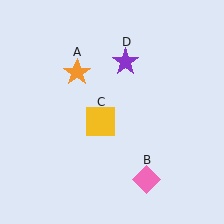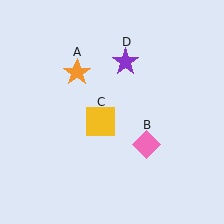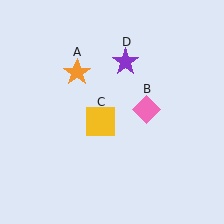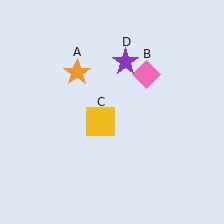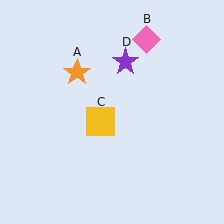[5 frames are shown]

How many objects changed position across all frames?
1 object changed position: pink diamond (object B).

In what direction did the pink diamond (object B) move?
The pink diamond (object B) moved up.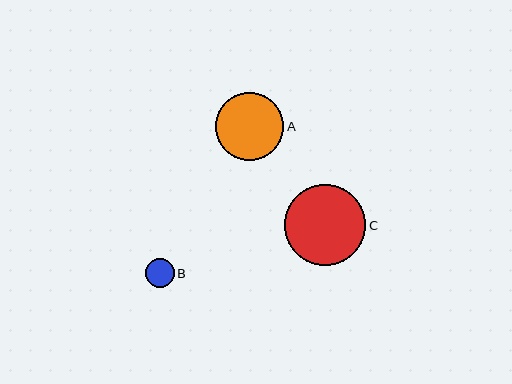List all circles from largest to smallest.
From largest to smallest: C, A, B.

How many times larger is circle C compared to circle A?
Circle C is approximately 1.2 times the size of circle A.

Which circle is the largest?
Circle C is the largest with a size of approximately 82 pixels.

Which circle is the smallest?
Circle B is the smallest with a size of approximately 29 pixels.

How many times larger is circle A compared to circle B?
Circle A is approximately 2.3 times the size of circle B.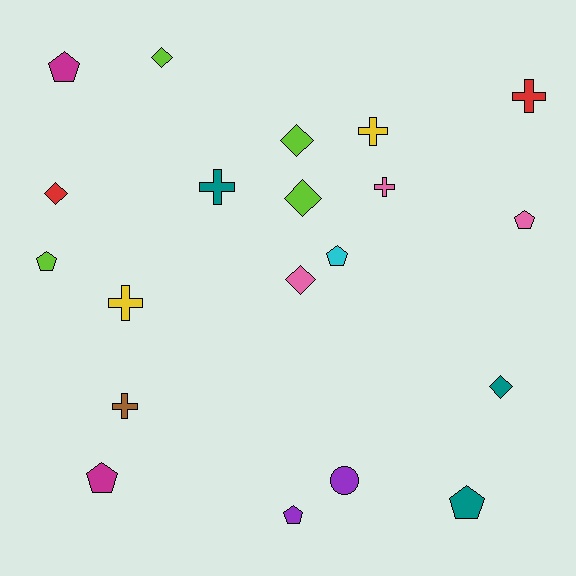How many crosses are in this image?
There are 6 crosses.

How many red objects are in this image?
There are 2 red objects.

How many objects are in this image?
There are 20 objects.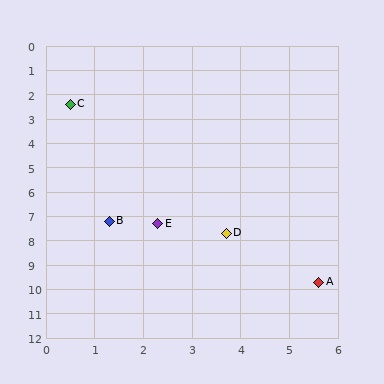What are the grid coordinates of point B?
Point B is at approximately (1.3, 7.2).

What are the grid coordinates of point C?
Point C is at approximately (0.5, 2.4).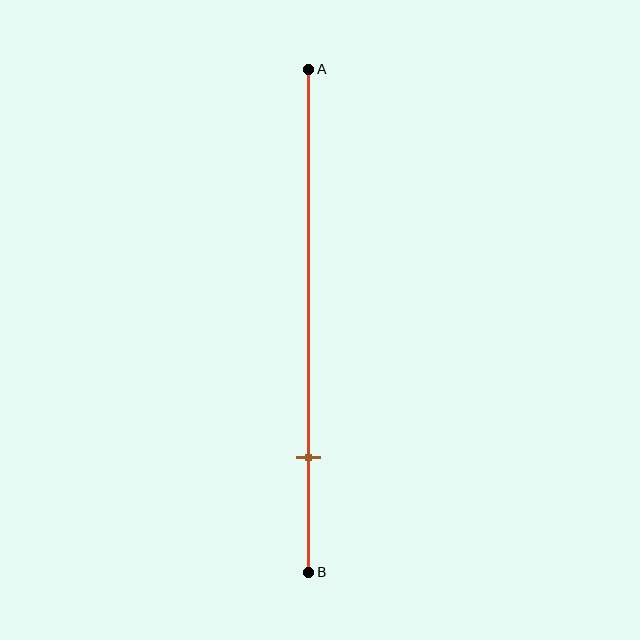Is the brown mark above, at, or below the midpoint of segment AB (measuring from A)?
The brown mark is below the midpoint of segment AB.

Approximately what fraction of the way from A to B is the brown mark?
The brown mark is approximately 75% of the way from A to B.